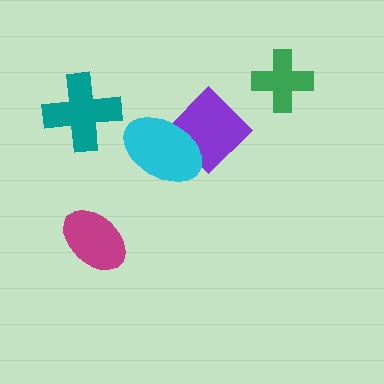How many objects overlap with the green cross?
0 objects overlap with the green cross.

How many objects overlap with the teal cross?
0 objects overlap with the teal cross.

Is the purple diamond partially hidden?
Yes, it is partially covered by another shape.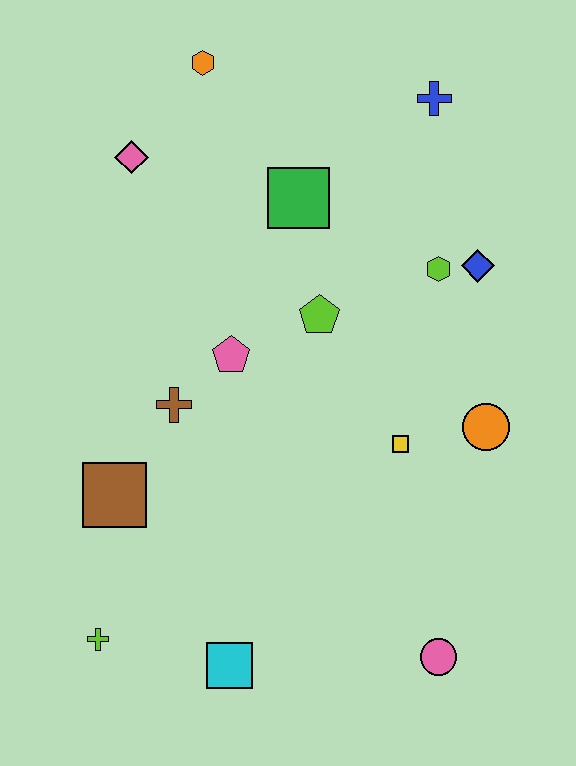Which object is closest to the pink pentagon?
The brown cross is closest to the pink pentagon.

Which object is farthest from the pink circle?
The orange hexagon is farthest from the pink circle.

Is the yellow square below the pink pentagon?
Yes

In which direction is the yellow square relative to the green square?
The yellow square is below the green square.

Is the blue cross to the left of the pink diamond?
No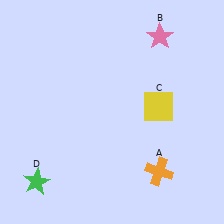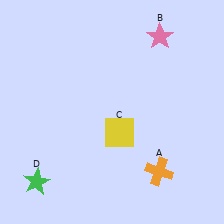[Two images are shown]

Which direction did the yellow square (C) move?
The yellow square (C) moved left.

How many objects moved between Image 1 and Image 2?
1 object moved between the two images.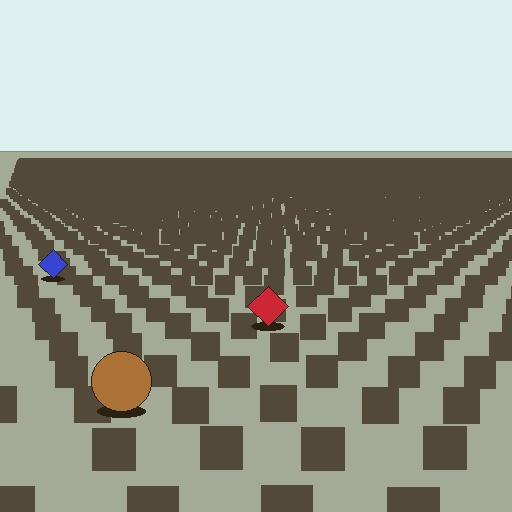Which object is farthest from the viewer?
The blue diamond is farthest from the viewer. It appears smaller and the ground texture around it is denser.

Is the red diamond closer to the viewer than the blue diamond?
Yes. The red diamond is closer — you can tell from the texture gradient: the ground texture is coarser near it.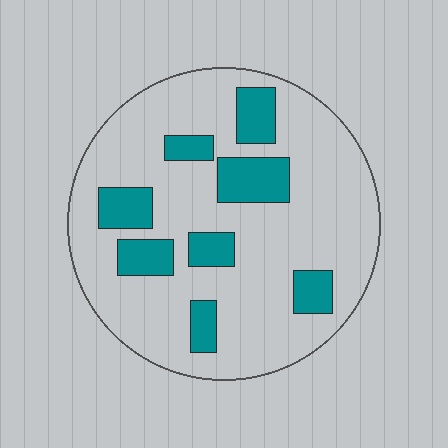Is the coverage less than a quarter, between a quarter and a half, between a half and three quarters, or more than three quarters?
Less than a quarter.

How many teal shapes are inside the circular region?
8.